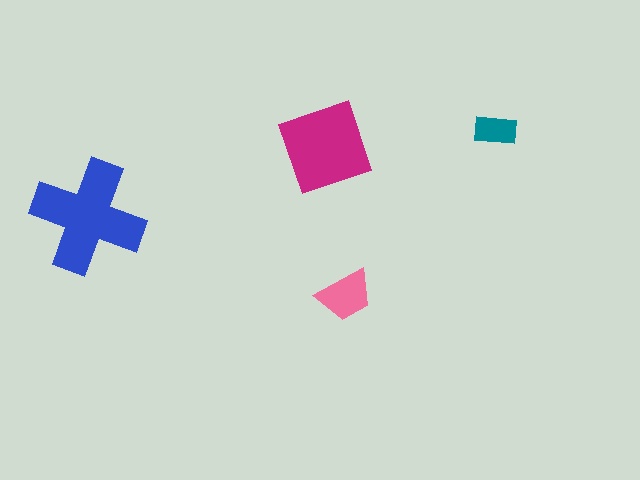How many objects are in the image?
There are 4 objects in the image.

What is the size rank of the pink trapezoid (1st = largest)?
3rd.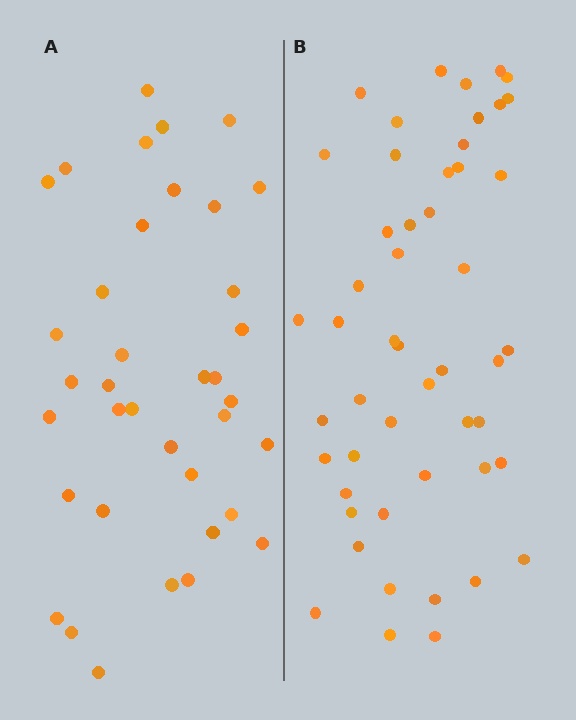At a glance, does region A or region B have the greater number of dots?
Region B (the right region) has more dots.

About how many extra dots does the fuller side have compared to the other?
Region B has approximately 15 more dots than region A.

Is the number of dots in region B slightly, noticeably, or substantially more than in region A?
Region B has noticeably more, but not dramatically so. The ratio is roughly 1.4 to 1.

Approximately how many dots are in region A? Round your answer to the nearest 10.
About 40 dots. (The exact count is 37, which rounds to 40.)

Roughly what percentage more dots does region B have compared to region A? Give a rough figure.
About 35% more.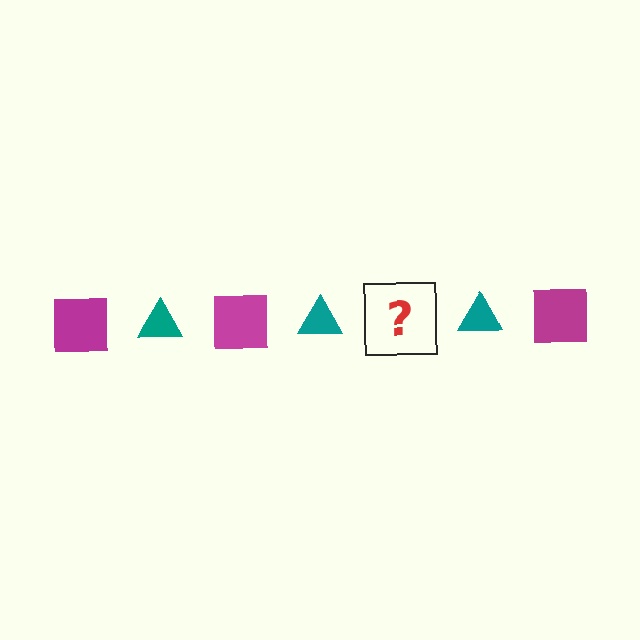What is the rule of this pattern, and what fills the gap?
The rule is that the pattern alternates between magenta square and teal triangle. The gap should be filled with a magenta square.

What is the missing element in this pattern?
The missing element is a magenta square.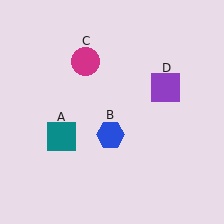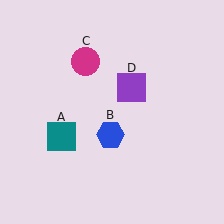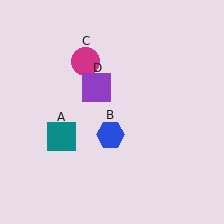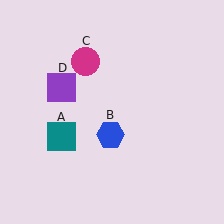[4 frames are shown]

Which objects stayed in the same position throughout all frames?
Teal square (object A) and blue hexagon (object B) and magenta circle (object C) remained stationary.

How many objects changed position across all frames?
1 object changed position: purple square (object D).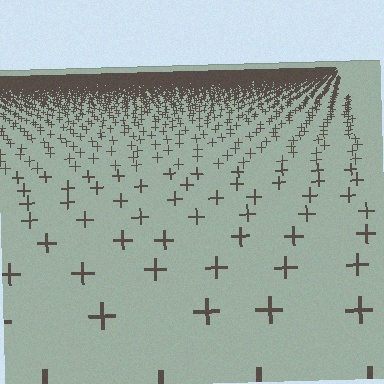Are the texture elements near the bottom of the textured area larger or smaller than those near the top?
Larger. Near the bottom, elements are closer to the viewer and appear at a bigger on-screen size.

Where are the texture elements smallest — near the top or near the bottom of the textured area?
Near the top.